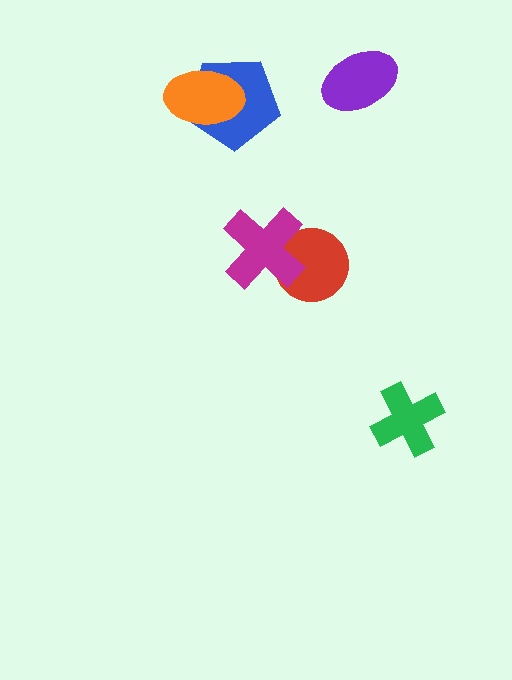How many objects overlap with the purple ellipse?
0 objects overlap with the purple ellipse.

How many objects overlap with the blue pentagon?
1 object overlaps with the blue pentagon.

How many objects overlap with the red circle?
1 object overlaps with the red circle.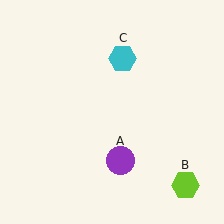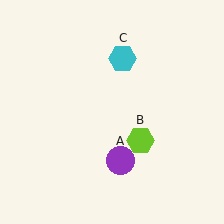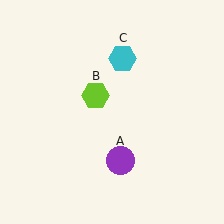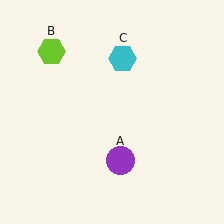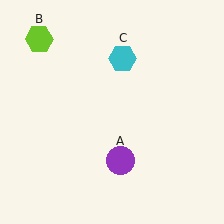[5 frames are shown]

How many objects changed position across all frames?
1 object changed position: lime hexagon (object B).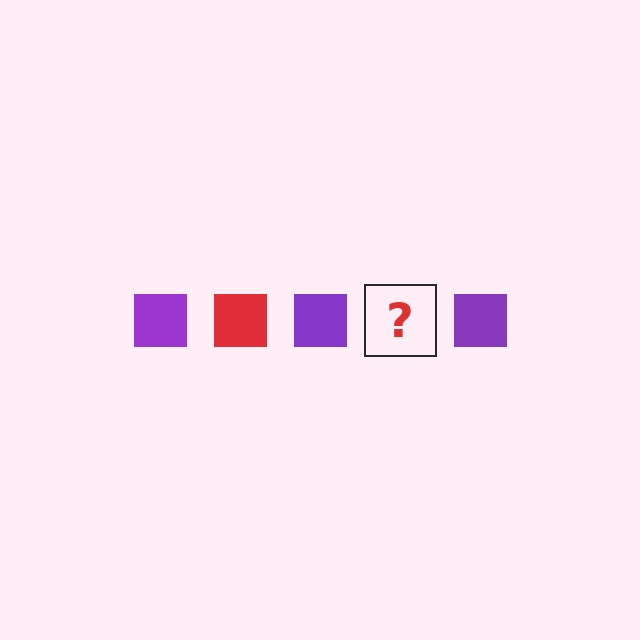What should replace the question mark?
The question mark should be replaced with a red square.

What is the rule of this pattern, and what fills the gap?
The rule is that the pattern cycles through purple, red squares. The gap should be filled with a red square.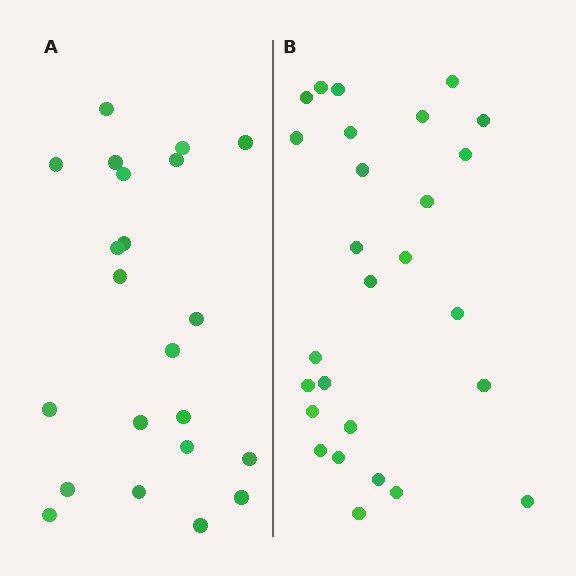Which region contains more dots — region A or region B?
Region B (the right region) has more dots.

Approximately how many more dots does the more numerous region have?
Region B has about 5 more dots than region A.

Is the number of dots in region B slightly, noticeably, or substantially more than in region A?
Region B has only slightly more — the two regions are fairly close. The ratio is roughly 1.2 to 1.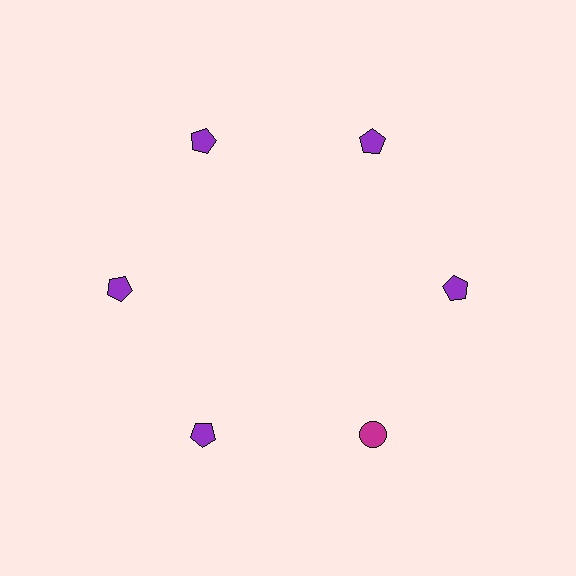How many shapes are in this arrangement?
There are 6 shapes arranged in a ring pattern.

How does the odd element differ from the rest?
It differs in both color (magenta instead of purple) and shape (circle instead of pentagon).